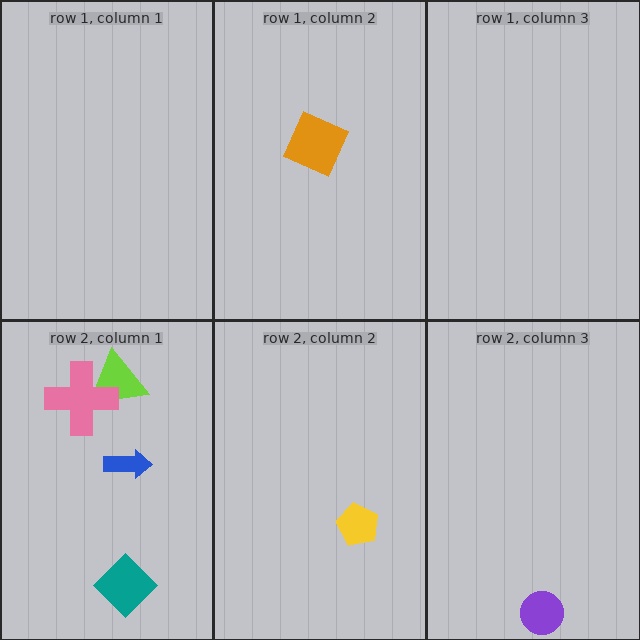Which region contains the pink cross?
The row 2, column 1 region.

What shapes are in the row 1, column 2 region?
The orange square.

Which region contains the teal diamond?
The row 2, column 1 region.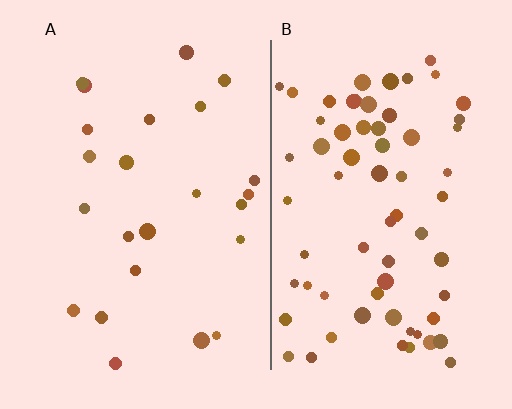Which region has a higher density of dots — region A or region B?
B (the right).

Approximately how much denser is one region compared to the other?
Approximately 2.8× — region B over region A.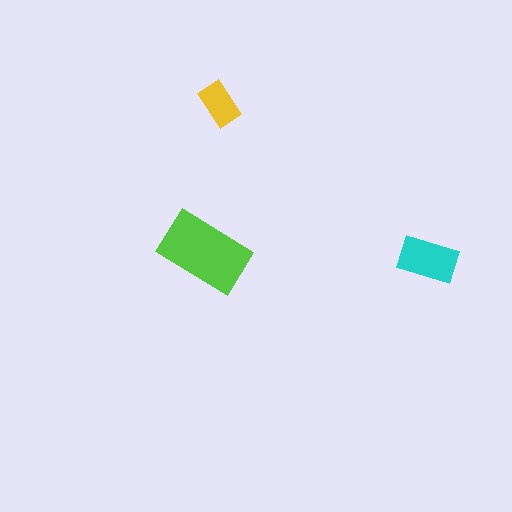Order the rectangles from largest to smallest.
the lime one, the cyan one, the yellow one.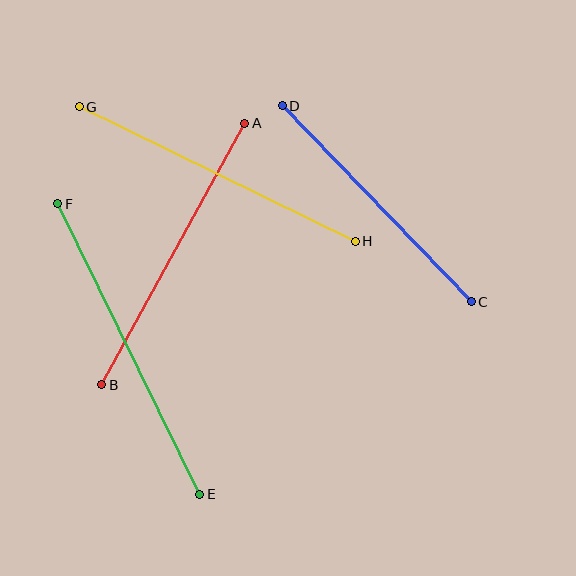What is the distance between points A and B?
The distance is approximately 298 pixels.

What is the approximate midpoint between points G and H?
The midpoint is at approximately (217, 174) pixels.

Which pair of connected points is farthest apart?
Points E and F are farthest apart.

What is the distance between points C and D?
The distance is approximately 272 pixels.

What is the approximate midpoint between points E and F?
The midpoint is at approximately (129, 349) pixels.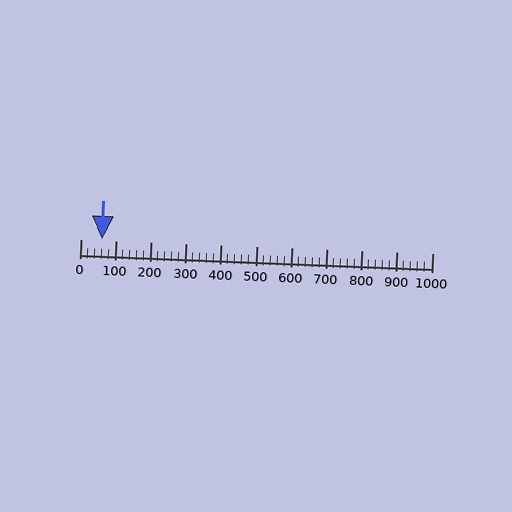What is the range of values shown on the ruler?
The ruler shows values from 0 to 1000.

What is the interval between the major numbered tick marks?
The major tick marks are spaced 100 units apart.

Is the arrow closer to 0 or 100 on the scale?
The arrow is closer to 100.